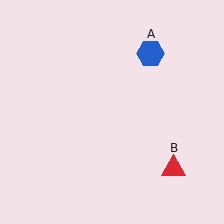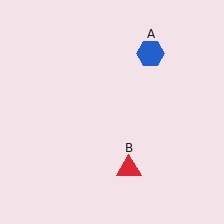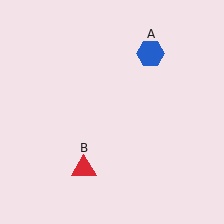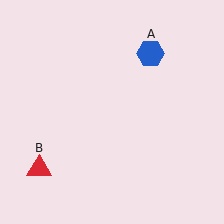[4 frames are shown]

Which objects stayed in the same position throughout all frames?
Blue hexagon (object A) remained stationary.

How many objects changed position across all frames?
1 object changed position: red triangle (object B).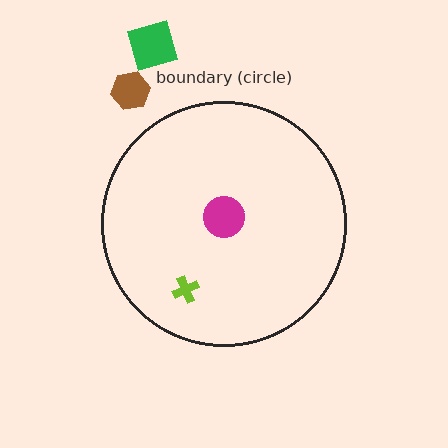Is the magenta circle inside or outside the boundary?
Inside.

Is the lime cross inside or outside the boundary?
Inside.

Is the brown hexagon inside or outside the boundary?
Outside.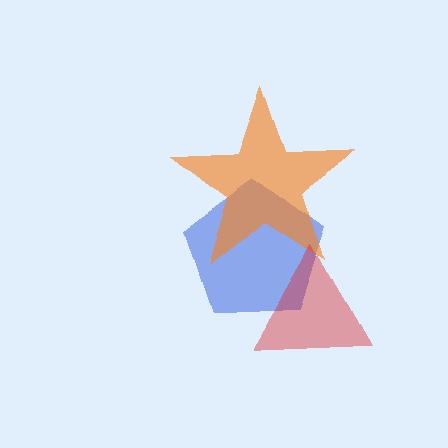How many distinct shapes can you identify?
There are 3 distinct shapes: a blue pentagon, an orange star, a red triangle.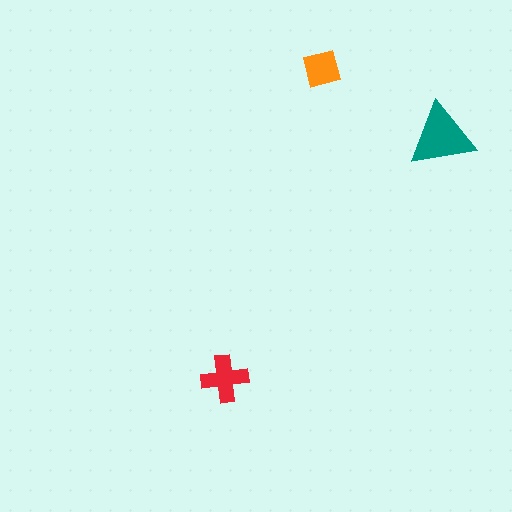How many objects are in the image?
There are 3 objects in the image.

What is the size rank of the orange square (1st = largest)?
3rd.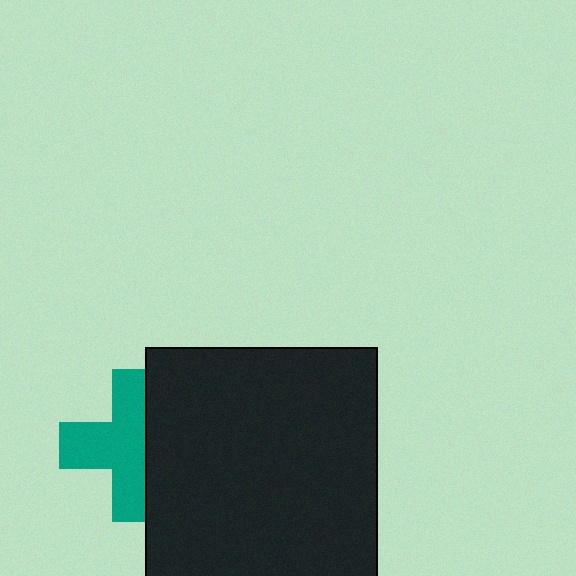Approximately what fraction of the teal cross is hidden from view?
Roughly 37% of the teal cross is hidden behind the black square.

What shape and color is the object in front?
The object in front is a black square.